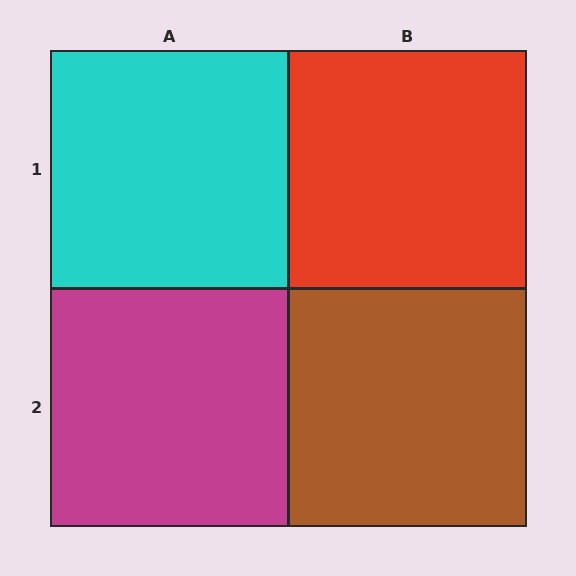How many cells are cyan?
1 cell is cyan.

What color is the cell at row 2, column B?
Brown.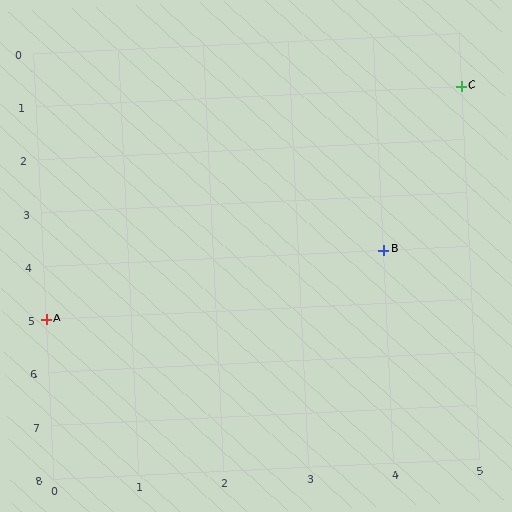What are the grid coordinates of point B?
Point B is at grid coordinates (4, 4).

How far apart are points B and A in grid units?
Points B and A are 4 columns and 1 row apart (about 4.1 grid units diagonally).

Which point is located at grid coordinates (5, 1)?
Point C is at (5, 1).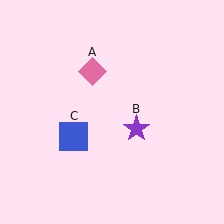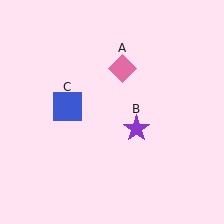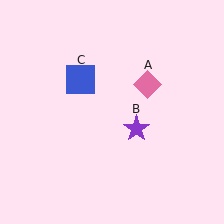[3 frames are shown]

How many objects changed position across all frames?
2 objects changed position: pink diamond (object A), blue square (object C).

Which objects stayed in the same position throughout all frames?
Purple star (object B) remained stationary.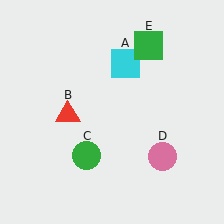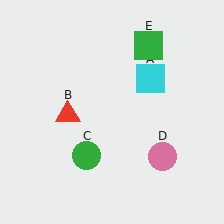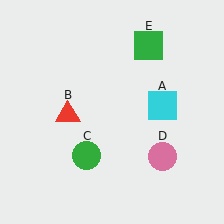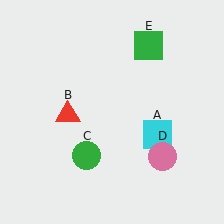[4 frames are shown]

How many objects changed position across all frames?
1 object changed position: cyan square (object A).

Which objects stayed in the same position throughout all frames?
Red triangle (object B) and green circle (object C) and pink circle (object D) and green square (object E) remained stationary.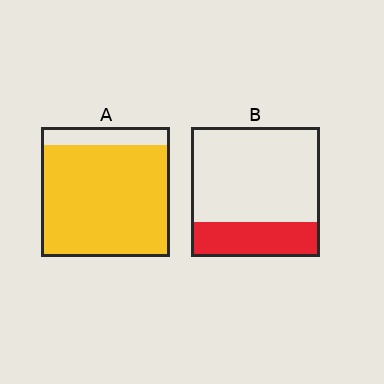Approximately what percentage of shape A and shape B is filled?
A is approximately 85% and B is approximately 25%.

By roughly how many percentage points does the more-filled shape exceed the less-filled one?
By roughly 60 percentage points (A over B).